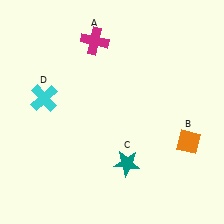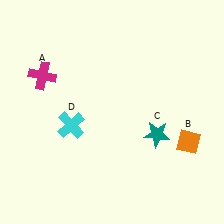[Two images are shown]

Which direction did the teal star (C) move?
The teal star (C) moved right.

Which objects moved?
The objects that moved are: the magenta cross (A), the teal star (C), the cyan cross (D).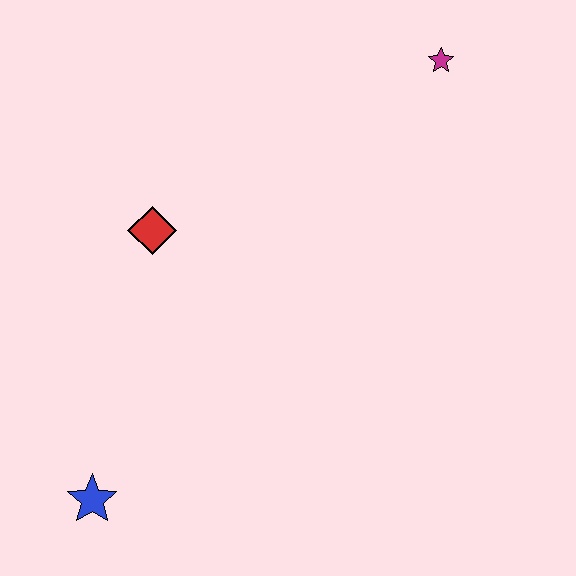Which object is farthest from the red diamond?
The magenta star is farthest from the red diamond.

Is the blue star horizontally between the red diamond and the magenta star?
No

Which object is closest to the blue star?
The red diamond is closest to the blue star.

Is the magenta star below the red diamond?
No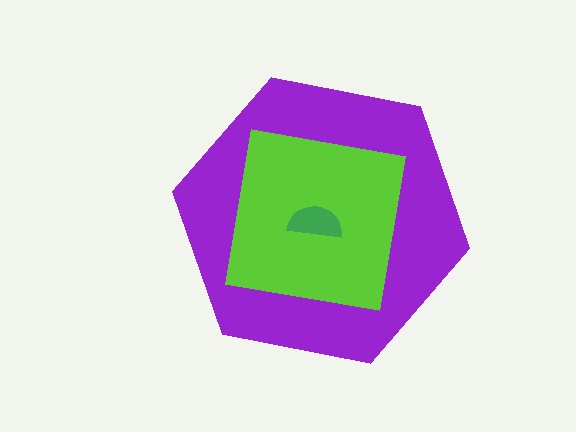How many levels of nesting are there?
3.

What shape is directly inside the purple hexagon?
The lime square.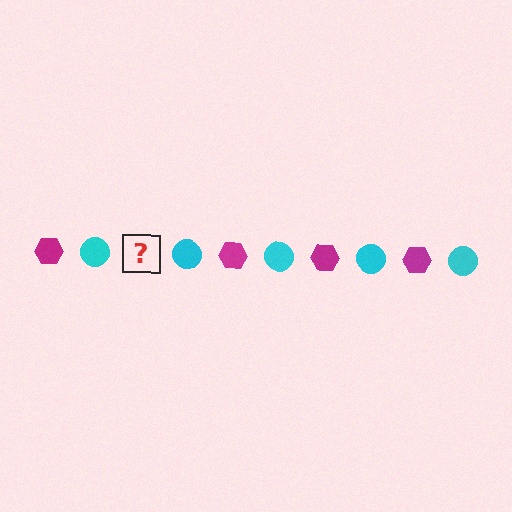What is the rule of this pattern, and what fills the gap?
The rule is that the pattern alternates between magenta hexagon and cyan circle. The gap should be filled with a magenta hexagon.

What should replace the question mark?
The question mark should be replaced with a magenta hexagon.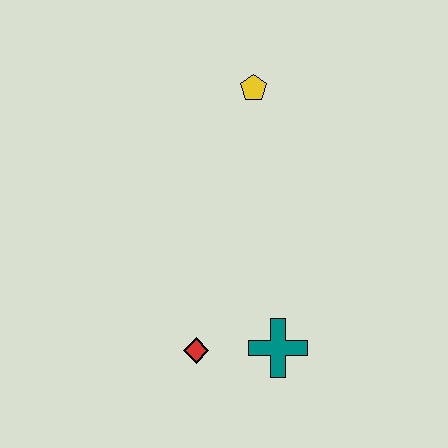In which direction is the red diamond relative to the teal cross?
The red diamond is to the left of the teal cross.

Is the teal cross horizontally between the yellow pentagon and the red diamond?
No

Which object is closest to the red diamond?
The teal cross is closest to the red diamond.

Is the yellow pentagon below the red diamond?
No